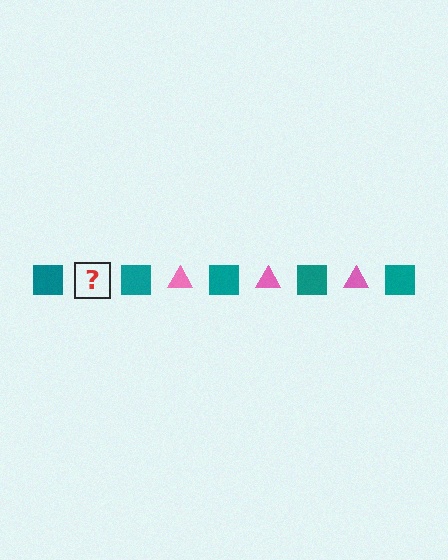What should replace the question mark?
The question mark should be replaced with a pink triangle.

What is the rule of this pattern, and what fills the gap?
The rule is that the pattern alternates between teal square and pink triangle. The gap should be filled with a pink triangle.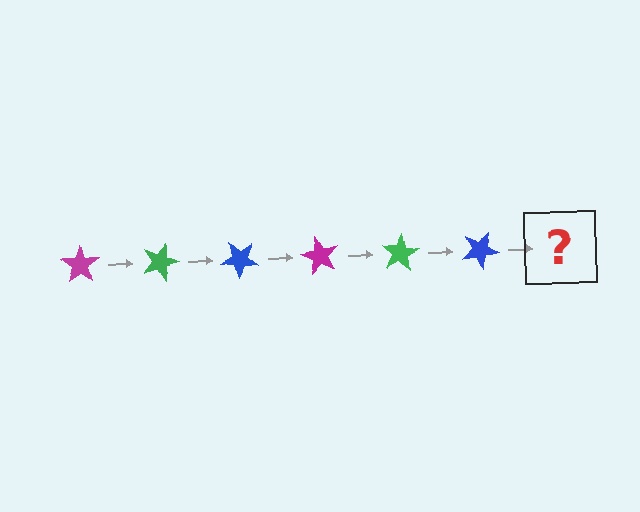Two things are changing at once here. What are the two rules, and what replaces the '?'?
The two rules are that it rotates 20 degrees each step and the color cycles through magenta, green, and blue. The '?' should be a magenta star, rotated 120 degrees from the start.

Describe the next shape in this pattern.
It should be a magenta star, rotated 120 degrees from the start.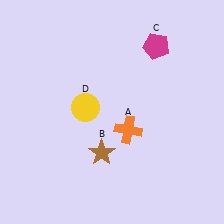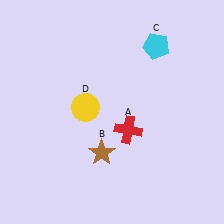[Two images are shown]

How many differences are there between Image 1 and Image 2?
There are 2 differences between the two images.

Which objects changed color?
A changed from orange to red. C changed from magenta to cyan.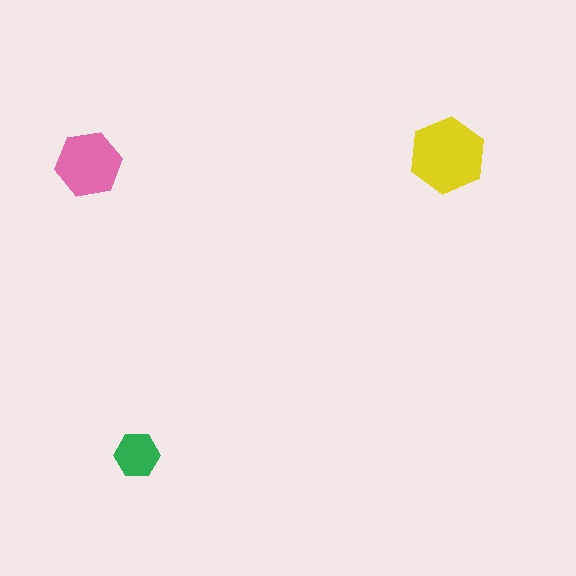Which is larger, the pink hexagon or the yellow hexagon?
The yellow one.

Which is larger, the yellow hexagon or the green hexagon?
The yellow one.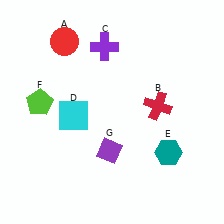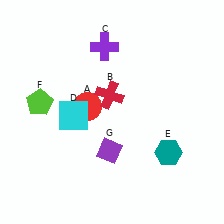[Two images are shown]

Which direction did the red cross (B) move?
The red cross (B) moved left.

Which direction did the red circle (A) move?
The red circle (A) moved down.